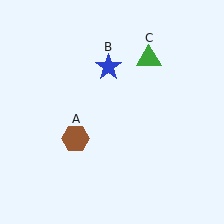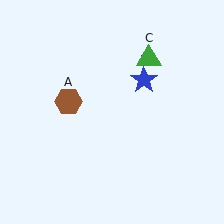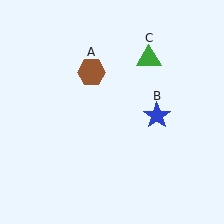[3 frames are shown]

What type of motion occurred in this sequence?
The brown hexagon (object A), blue star (object B) rotated clockwise around the center of the scene.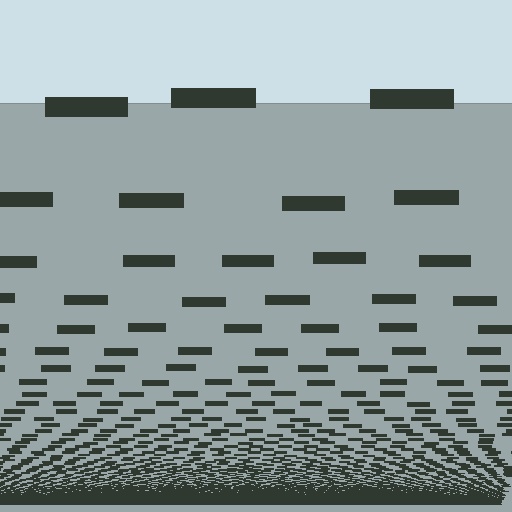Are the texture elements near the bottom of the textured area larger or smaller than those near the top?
Smaller. The gradient is inverted — elements near the bottom are smaller and denser.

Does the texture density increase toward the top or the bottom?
Density increases toward the bottom.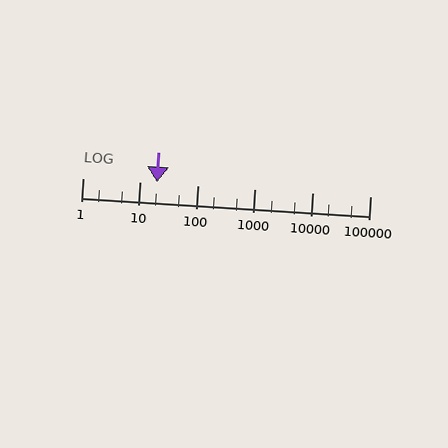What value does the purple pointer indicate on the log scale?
The pointer indicates approximately 20.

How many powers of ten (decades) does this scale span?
The scale spans 5 decades, from 1 to 100000.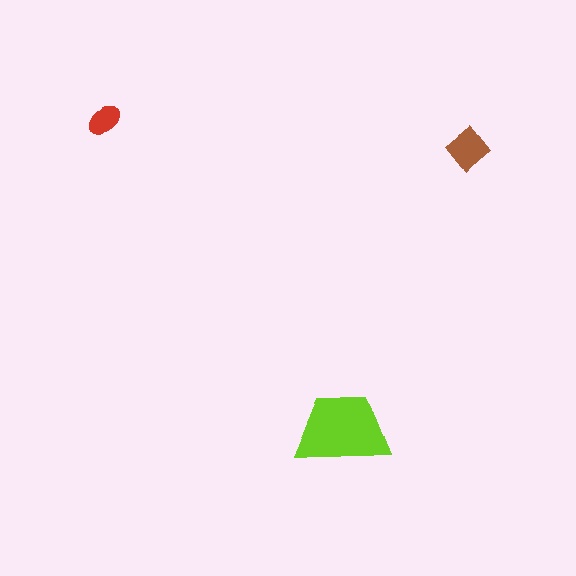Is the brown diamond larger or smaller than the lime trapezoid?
Smaller.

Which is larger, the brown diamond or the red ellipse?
The brown diamond.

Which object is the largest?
The lime trapezoid.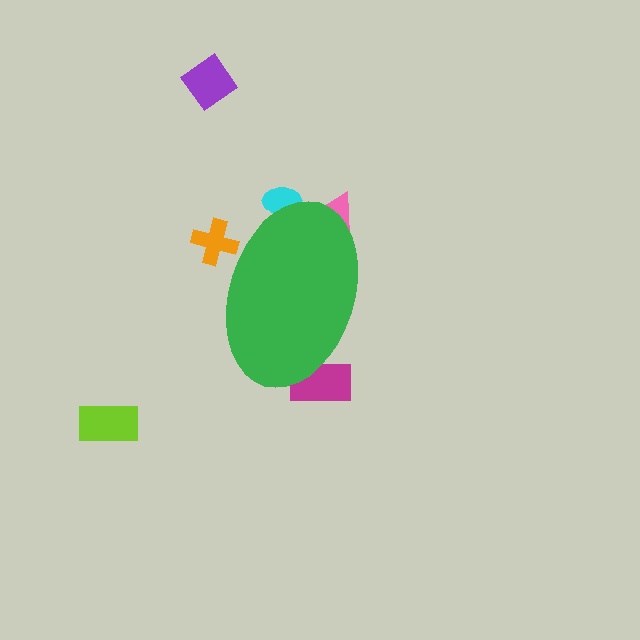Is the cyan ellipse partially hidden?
Yes, the cyan ellipse is partially hidden behind the green ellipse.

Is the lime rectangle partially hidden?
No, the lime rectangle is fully visible.